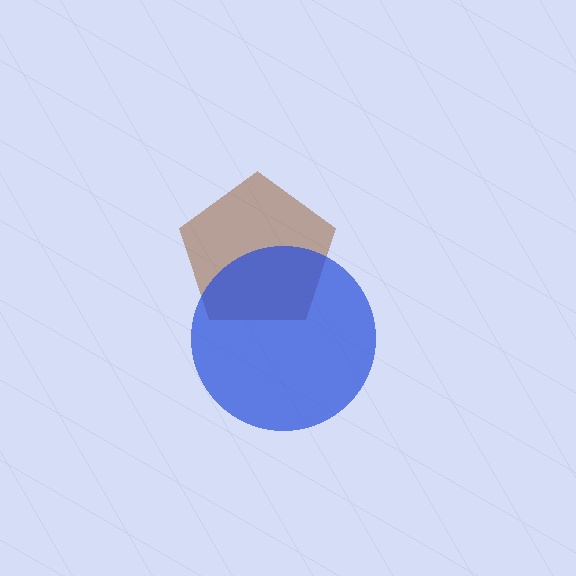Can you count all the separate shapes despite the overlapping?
Yes, there are 2 separate shapes.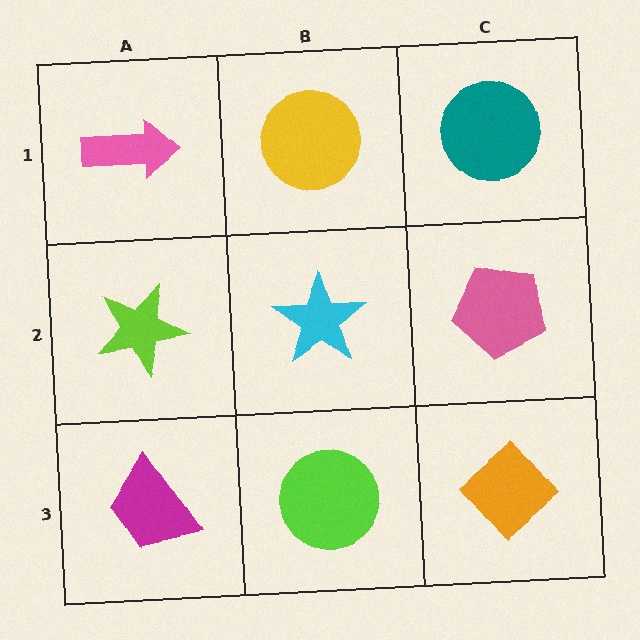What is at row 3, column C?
An orange diamond.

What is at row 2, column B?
A cyan star.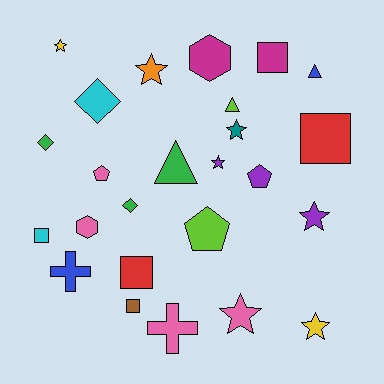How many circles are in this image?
There are no circles.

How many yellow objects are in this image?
There are 2 yellow objects.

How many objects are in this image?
There are 25 objects.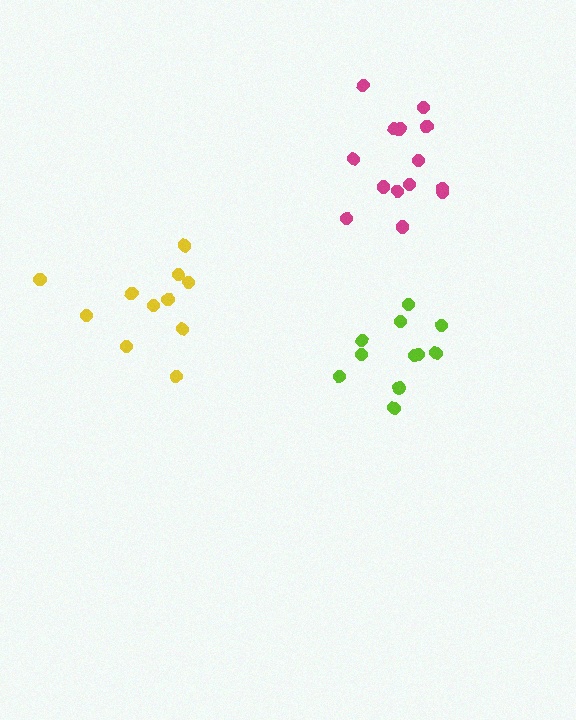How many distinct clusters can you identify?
There are 3 distinct clusters.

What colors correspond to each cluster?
The clusters are colored: magenta, lime, yellow.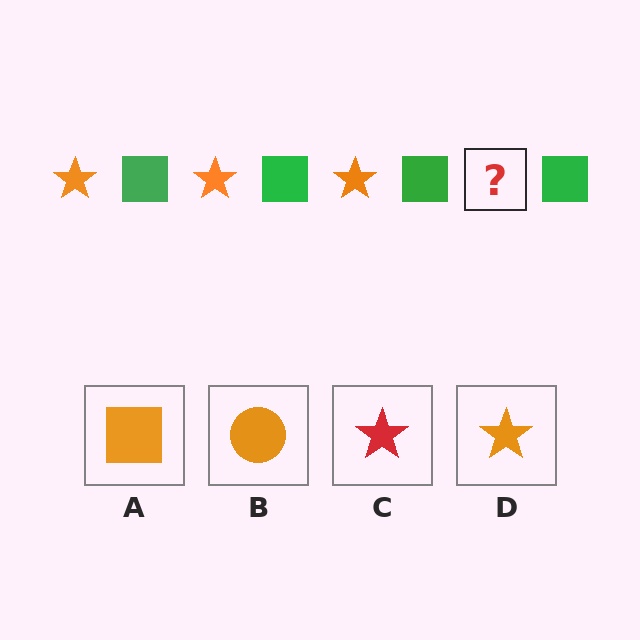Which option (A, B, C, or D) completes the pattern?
D.